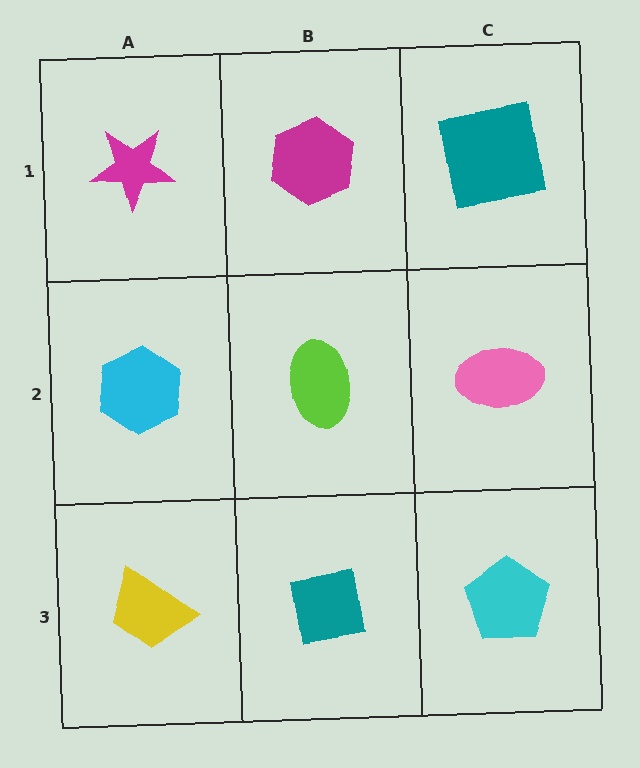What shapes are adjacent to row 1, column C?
A pink ellipse (row 2, column C), a magenta hexagon (row 1, column B).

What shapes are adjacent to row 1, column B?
A lime ellipse (row 2, column B), a magenta star (row 1, column A), a teal square (row 1, column C).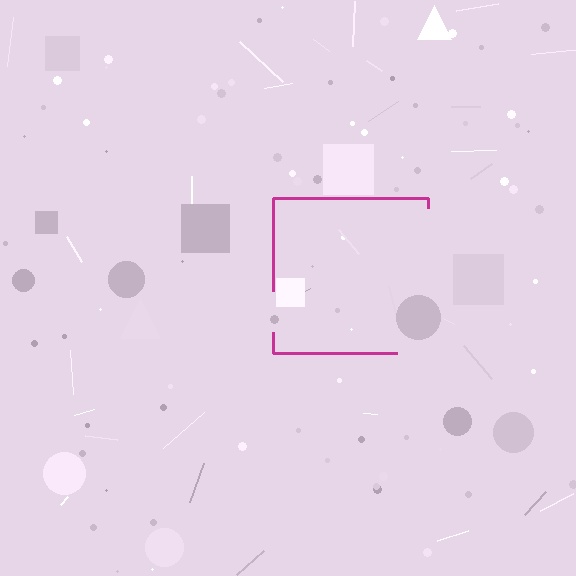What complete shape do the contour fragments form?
The contour fragments form a square.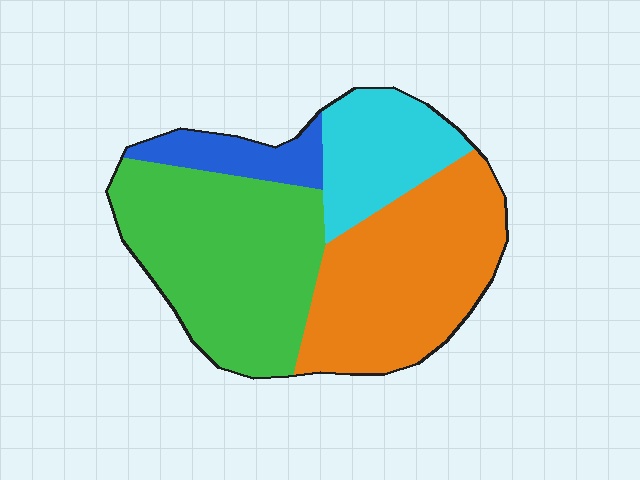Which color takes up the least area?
Blue, at roughly 10%.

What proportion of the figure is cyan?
Cyan covers around 15% of the figure.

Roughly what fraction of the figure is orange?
Orange covers around 35% of the figure.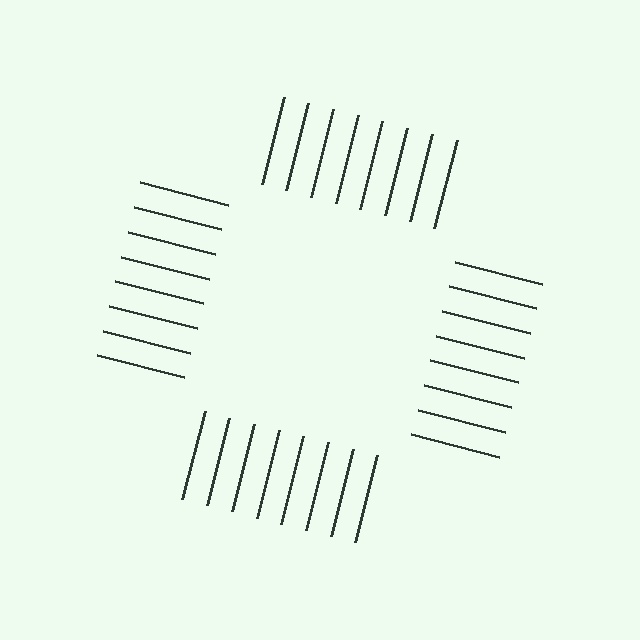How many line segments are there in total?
32 — 8 along each of the 4 edges.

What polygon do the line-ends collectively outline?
An illusory square — the line segments terminate on its edges but no continuous stroke is drawn.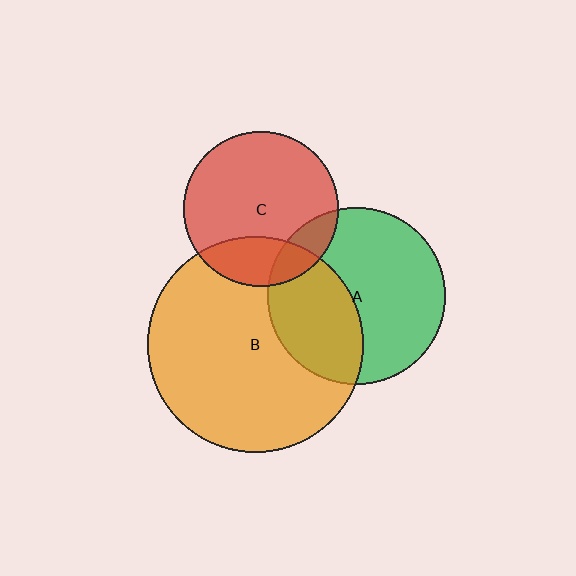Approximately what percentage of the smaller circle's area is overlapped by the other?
Approximately 40%.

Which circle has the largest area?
Circle B (orange).